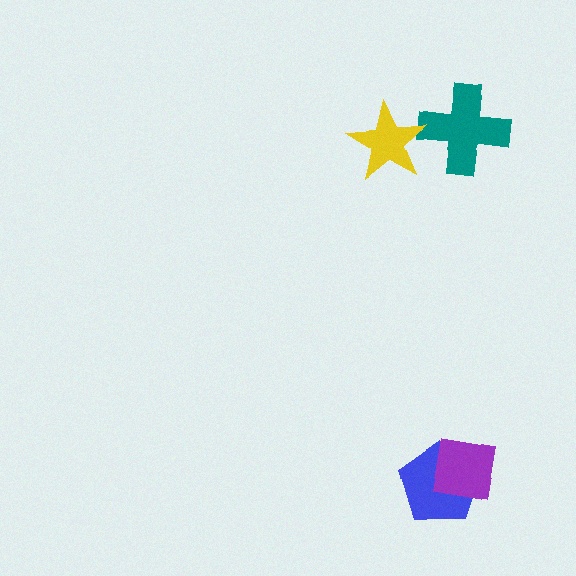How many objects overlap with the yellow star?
1 object overlaps with the yellow star.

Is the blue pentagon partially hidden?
Yes, it is partially covered by another shape.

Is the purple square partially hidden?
No, no other shape covers it.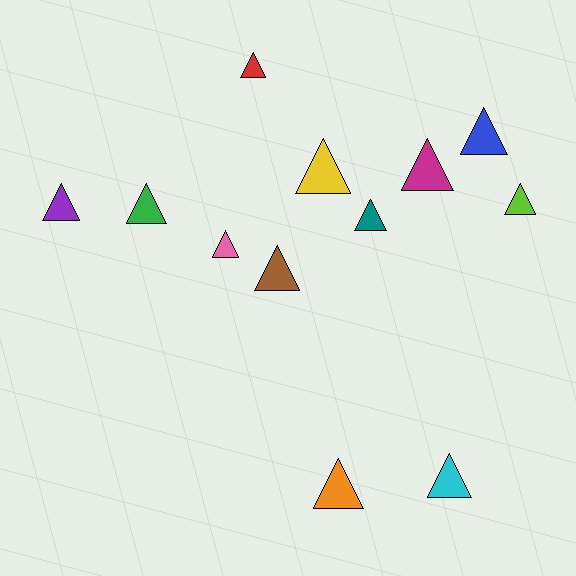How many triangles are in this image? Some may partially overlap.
There are 12 triangles.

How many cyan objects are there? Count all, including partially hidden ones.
There is 1 cyan object.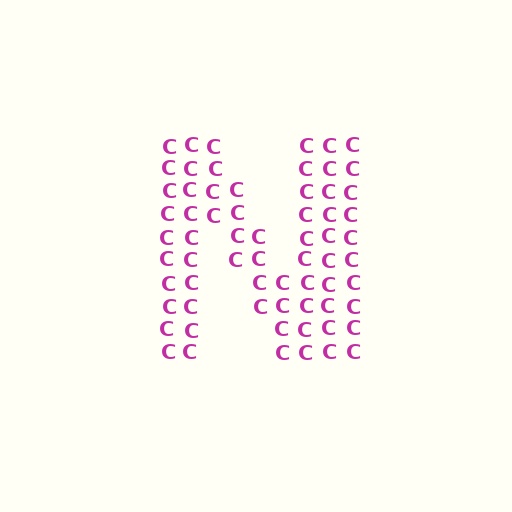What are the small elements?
The small elements are letter C's.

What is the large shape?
The large shape is the letter N.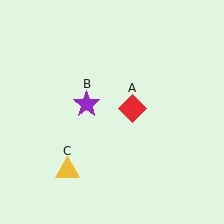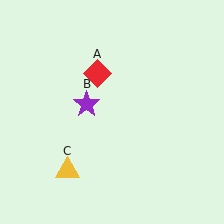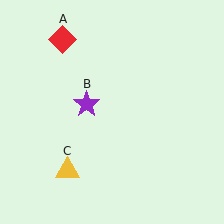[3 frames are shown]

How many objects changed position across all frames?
1 object changed position: red diamond (object A).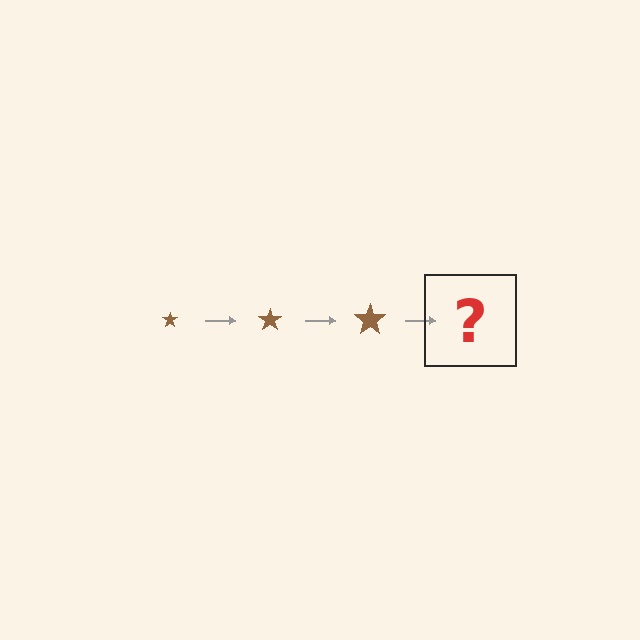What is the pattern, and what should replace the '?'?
The pattern is that the star gets progressively larger each step. The '?' should be a brown star, larger than the previous one.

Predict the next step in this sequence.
The next step is a brown star, larger than the previous one.